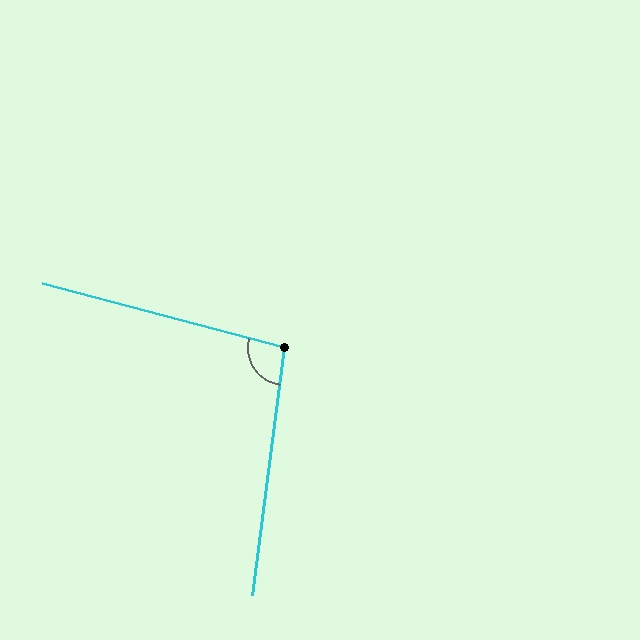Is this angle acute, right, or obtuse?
It is obtuse.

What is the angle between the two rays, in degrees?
Approximately 98 degrees.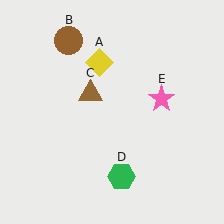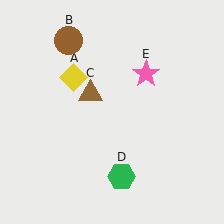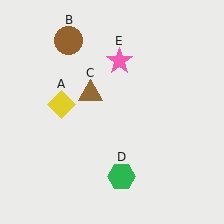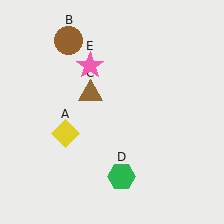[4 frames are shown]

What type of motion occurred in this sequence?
The yellow diamond (object A), pink star (object E) rotated counterclockwise around the center of the scene.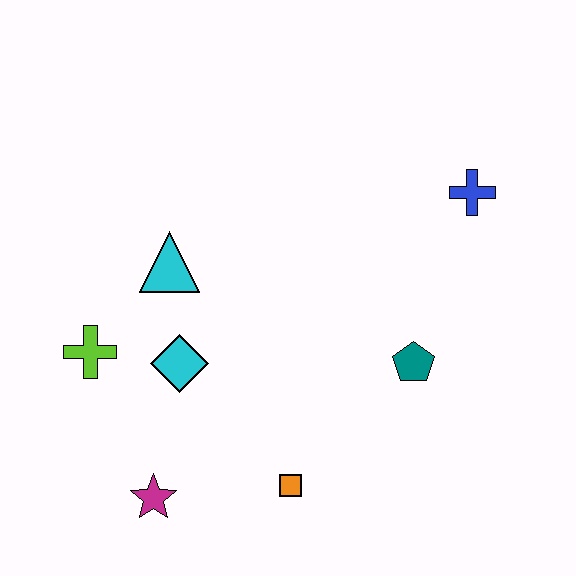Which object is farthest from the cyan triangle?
The blue cross is farthest from the cyan triangle.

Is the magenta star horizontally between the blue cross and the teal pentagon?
No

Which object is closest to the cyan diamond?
The lime cross is closest to the cyan diamond.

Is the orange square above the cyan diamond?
No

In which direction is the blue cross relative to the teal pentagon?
The blue cross is above the teal pentagon.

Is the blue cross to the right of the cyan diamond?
Yes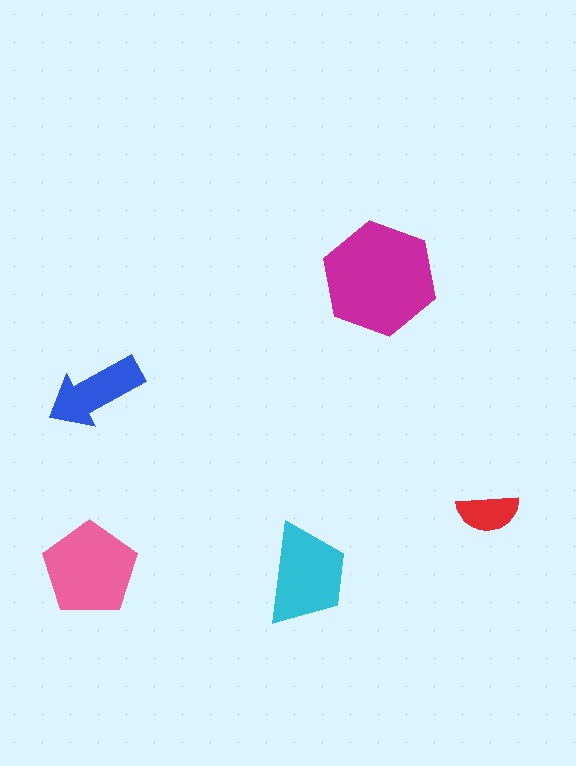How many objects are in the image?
There are 5 objects in the image.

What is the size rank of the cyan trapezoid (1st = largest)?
3rd.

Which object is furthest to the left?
The pink pentagon is leftmost.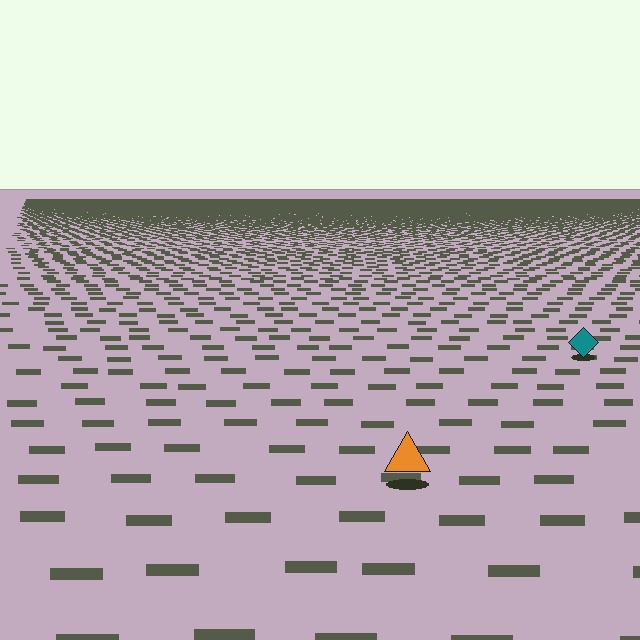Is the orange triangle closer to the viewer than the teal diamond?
Yes. The orange triangle is closer — you can tell from the texture gradient: the ground texture is coarser near it.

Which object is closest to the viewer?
The orange triangle is closest. The texture marks near it are larger and more spread out.